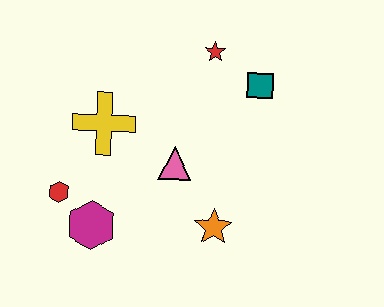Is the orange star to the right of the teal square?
No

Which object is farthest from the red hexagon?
The teal square is farthest from the red hexagon.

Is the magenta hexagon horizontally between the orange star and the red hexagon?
Yes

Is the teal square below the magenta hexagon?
No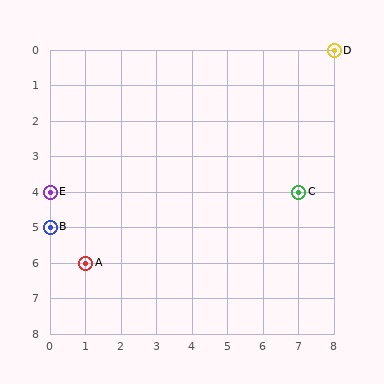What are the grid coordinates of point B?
Point B is at grid coordinates (0, 5).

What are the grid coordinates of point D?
Point D is at grid coordinates (8, 0).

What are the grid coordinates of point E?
Point E is at grid coordinates (0, 4).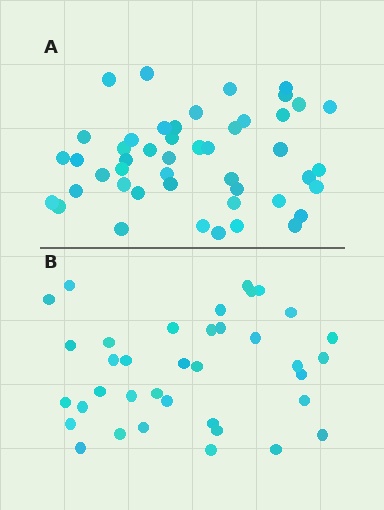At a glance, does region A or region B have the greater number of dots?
Region A (the top region) has more dots.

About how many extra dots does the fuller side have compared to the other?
Region A has roughly 10 or so more dots than region B.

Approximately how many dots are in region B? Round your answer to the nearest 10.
About 40 dots. (The exact count is 37, which rounds to 40.)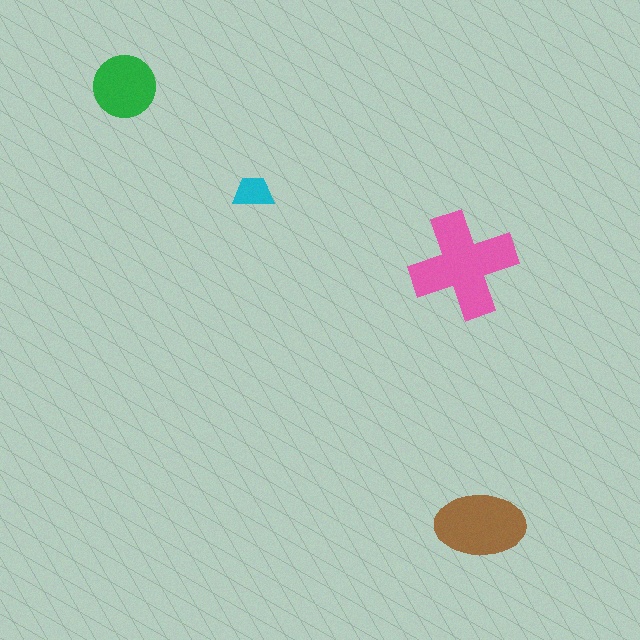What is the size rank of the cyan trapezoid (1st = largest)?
4th.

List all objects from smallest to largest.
The cyan trapezoid, the green circle, the brown ellipse, the pink cross.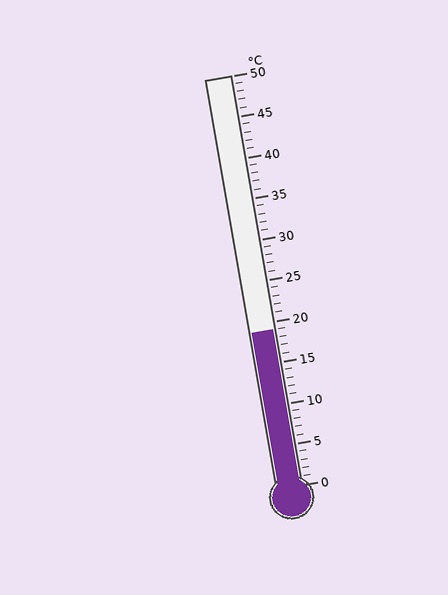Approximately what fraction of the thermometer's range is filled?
The thermometer is filled to approximately 40% of its range.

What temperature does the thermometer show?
The thermometer shows approximately 19°C.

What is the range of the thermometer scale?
The thermometer scale ranges from 0°C to 50°C.